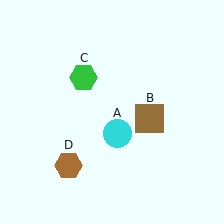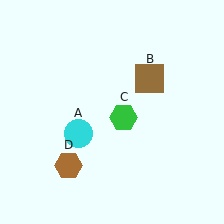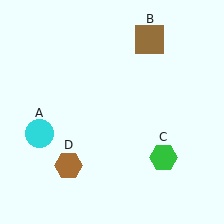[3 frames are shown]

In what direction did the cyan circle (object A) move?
The cyan circle (object A) moved left.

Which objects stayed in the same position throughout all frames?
Brown hexagon (object D) remained stationary.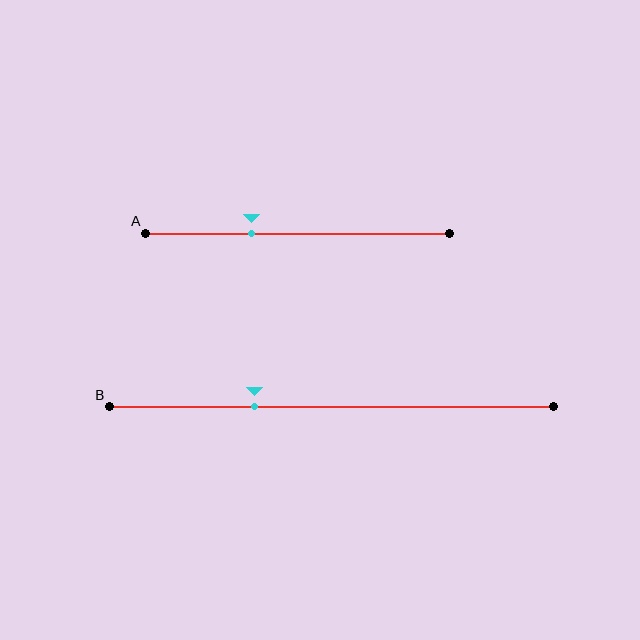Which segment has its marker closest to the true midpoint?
Segment A has its marker closest to the true midpoint.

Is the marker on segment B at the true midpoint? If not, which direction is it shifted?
No, the marker on segment B is shifted to the left by about 17% of the segment length.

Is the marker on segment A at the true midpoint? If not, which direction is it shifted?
No, the marker on segment A is shifted to the left by about 15% of the segment length.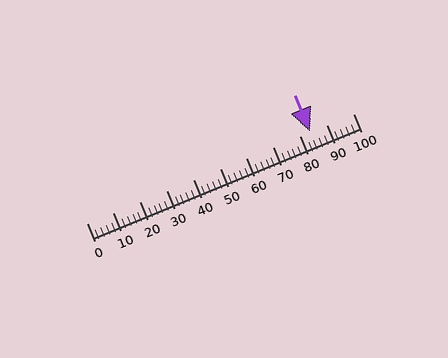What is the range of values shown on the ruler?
The ruler shows values from 0 to 100.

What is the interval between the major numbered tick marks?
The major tick marks are spaced 10 units apart.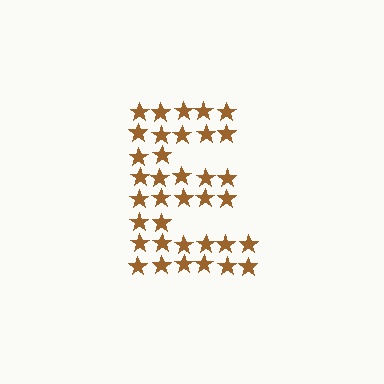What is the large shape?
The large shape is the letter E.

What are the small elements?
The small elements are stars.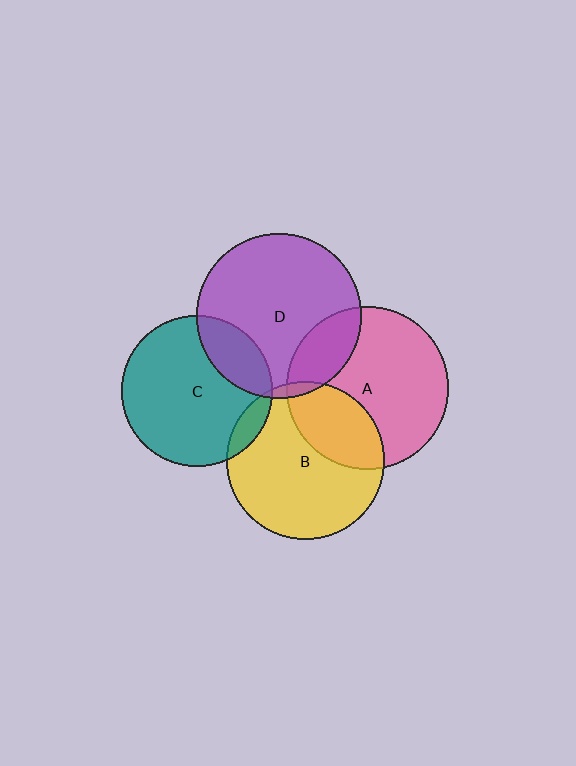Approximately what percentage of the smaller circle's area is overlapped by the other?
Approximately 20%.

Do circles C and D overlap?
Yes.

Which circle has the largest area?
Circle D (purple).